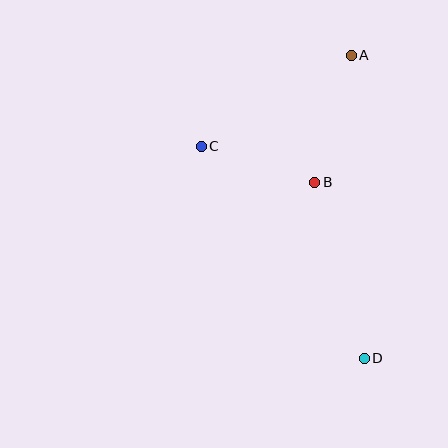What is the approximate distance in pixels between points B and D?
The distance between B and D is approximately 183 pixels.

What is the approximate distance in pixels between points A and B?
The distance between A and B is approximately 132 pixels.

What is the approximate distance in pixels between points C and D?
The distance between C and D is approximately 267 pixels.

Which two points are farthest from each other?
Points A and D are farthest from each other.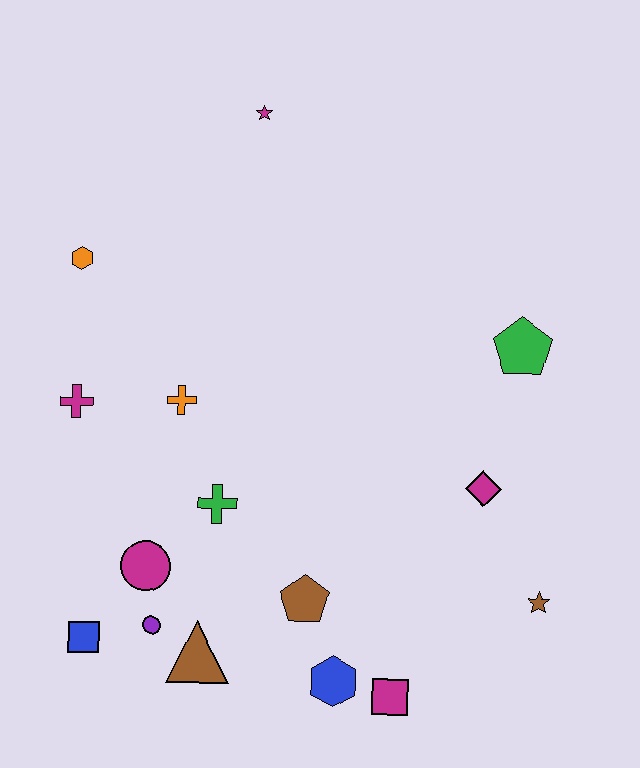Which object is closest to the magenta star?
The orange hexagon is closest to the magenta star.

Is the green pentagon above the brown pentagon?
Yes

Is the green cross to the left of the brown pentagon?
Yes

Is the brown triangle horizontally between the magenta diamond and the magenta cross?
Yes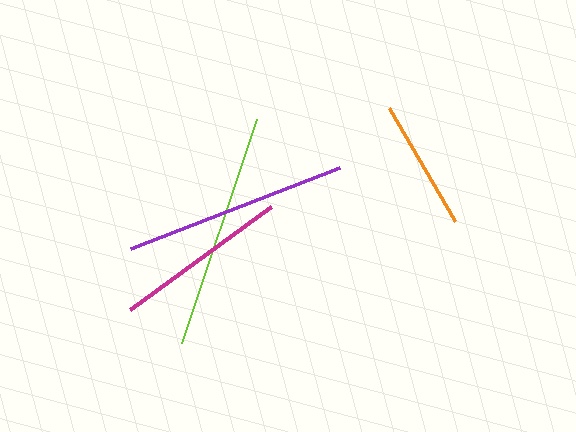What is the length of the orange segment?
The orange segment is approximately 131 pixels long.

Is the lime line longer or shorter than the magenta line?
The lime line is longer than the magenta line.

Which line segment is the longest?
The lime line is the longest at approximately 237 pixels.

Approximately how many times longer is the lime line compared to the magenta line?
The lime line is approximately 1.4 times the length of the magenta line.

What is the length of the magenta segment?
The magenta segment is approximately 175 pixels long.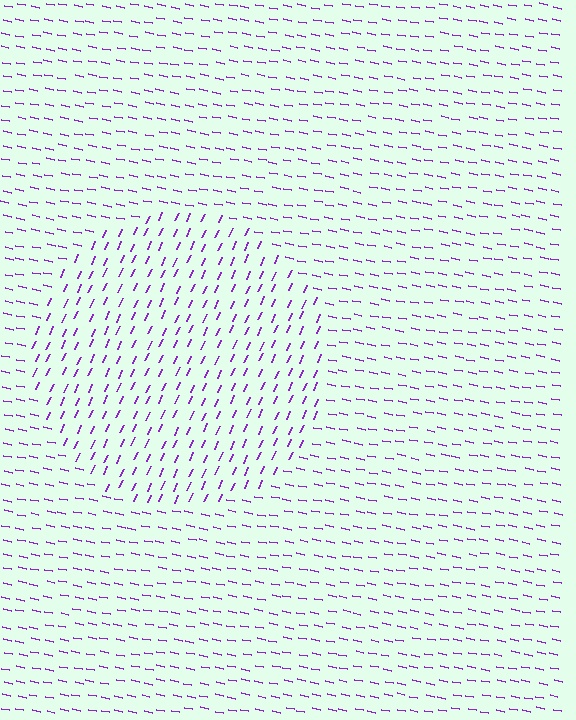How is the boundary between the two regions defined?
The boundary is defined purely by a change in line orientation (approximately 76 degrees difference). All lines are the same color and thickness.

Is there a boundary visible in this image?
Yes, there is a texture boundary formed by a change in line orientation.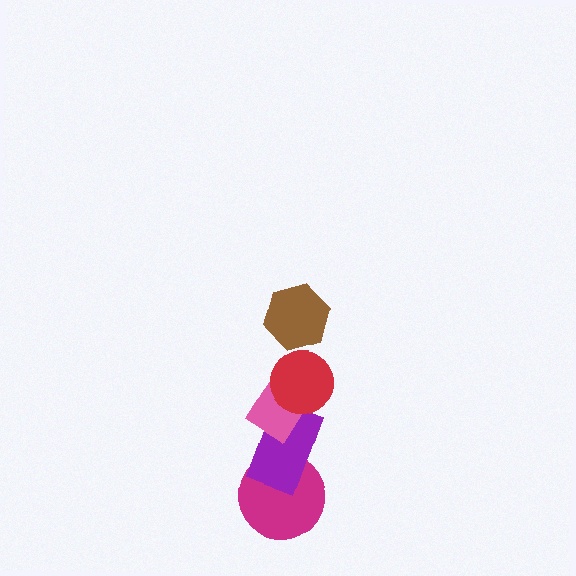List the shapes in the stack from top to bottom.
From top to bottom: the brown hexagon, the red circle, the pink rectangle, the purple rectangle, the magenta circle.